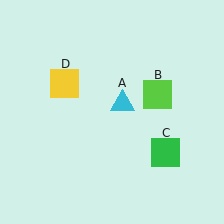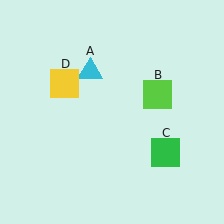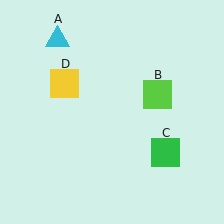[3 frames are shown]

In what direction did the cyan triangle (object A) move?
The cyan triangle (object A) moved up and to the left.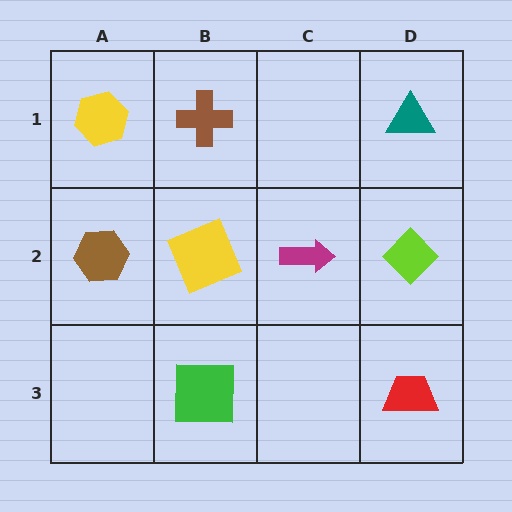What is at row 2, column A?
A brown hexagon.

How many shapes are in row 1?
3 shapes.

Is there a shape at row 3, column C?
No, that cell is empty.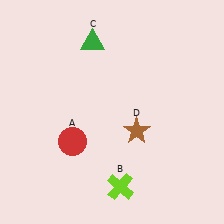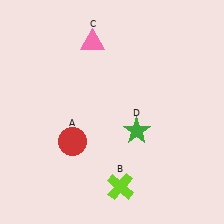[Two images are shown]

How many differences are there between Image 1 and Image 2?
There are 2 differences between the two images.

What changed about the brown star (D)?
In Image 1, D is brown. In Image 2, it changed to green.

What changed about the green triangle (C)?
In Image 1, C is green. In Image 2, it changed to pink.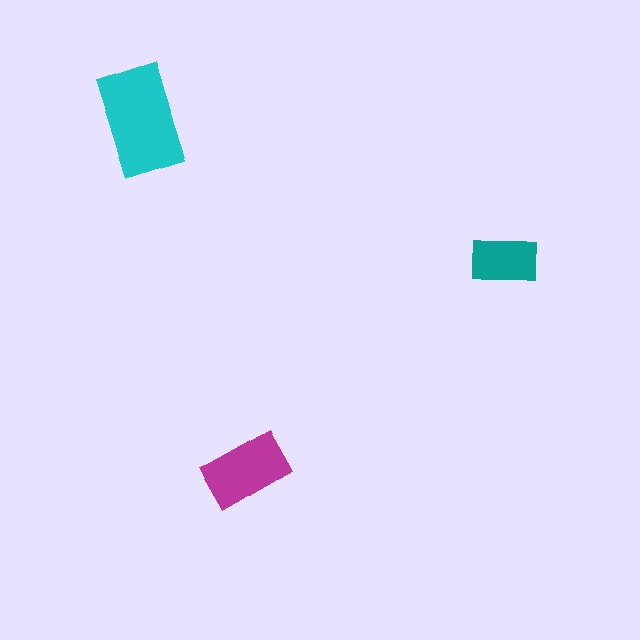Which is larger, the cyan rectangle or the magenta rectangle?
The cyan one.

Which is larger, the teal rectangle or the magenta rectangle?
The magenta one.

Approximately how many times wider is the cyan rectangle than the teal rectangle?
About 1.5 times wider.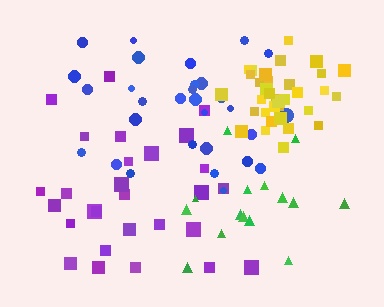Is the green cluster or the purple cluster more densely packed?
Green.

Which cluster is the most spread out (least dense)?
Purple.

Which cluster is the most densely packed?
Yellow.